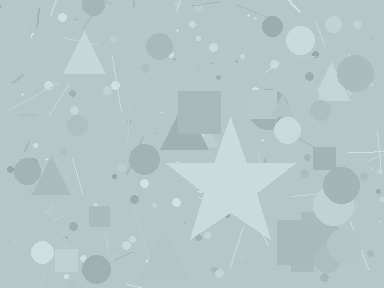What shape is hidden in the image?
A star is hidden in the image.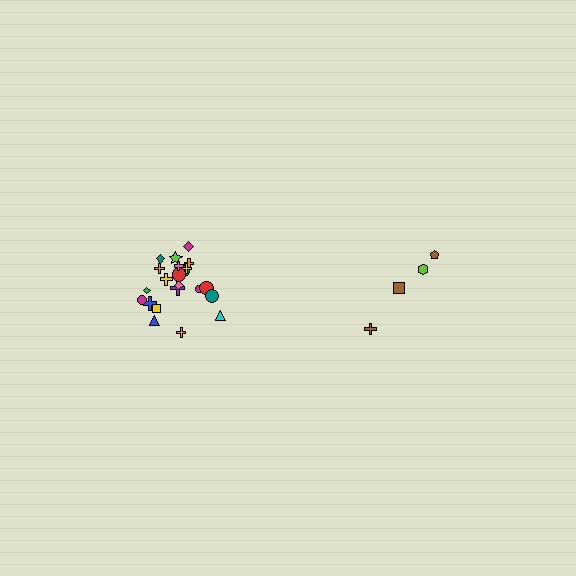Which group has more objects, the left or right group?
The left group.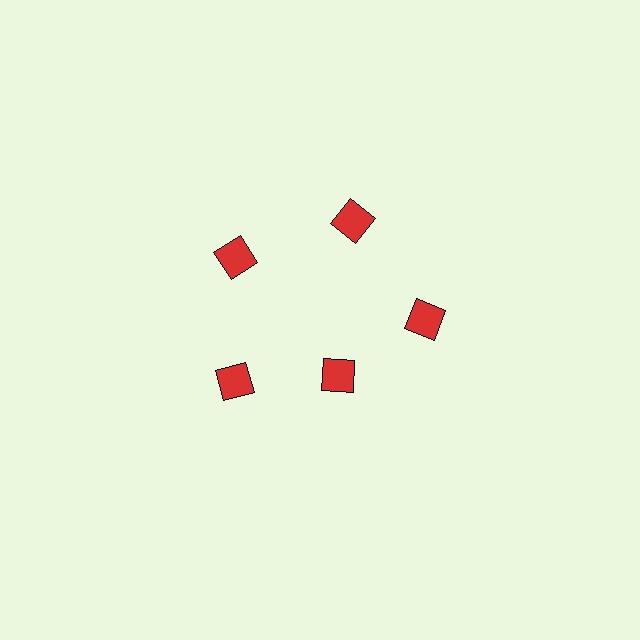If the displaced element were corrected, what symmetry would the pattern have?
It would have 5-fold rotational symmetry — the pattern would map onto itself every 72 degrees.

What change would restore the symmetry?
The symmetry would be restored by moving it outward, back onto the ring so that all 5 diamonds sit at equal angles and equal distance from the center.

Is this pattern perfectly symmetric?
No. The 5 red diamonds are arranged in a ring, but one element near the 5 o'clock position is pulled inward toward the center, breaking the 5-fold rotational symmetry.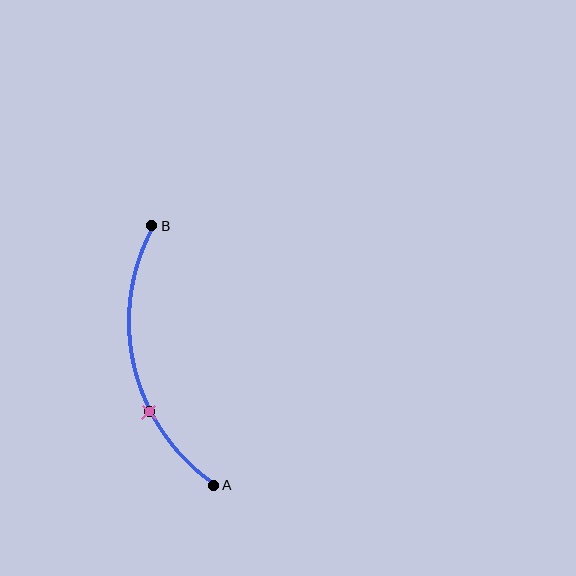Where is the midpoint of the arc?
The arc midpoint is the point on the curve farthest from the straight line joining A and B. It sits to the left of that line.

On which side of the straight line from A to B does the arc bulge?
The arc bulges to the left of the straight line connecting A and B.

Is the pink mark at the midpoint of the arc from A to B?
No. The pink mark lies on the arc but is closer to endpoint A. The arc midpoint would be at the point on the curve equidistant along the arc from both A and B.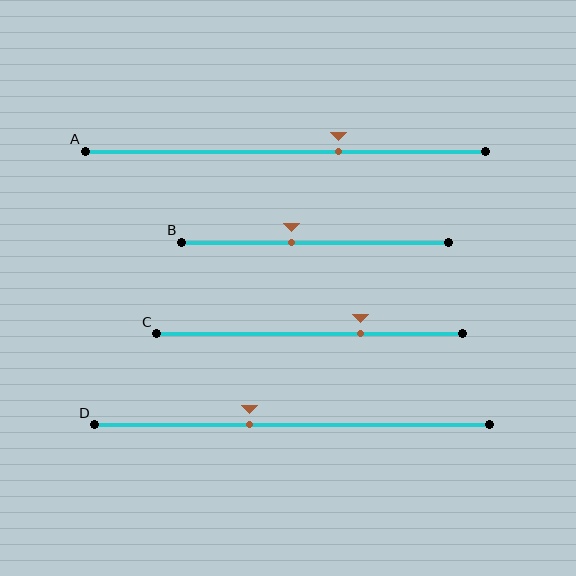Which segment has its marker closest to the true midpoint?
Segment B has its marker closest to the true midpoint.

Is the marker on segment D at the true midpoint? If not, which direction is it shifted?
No, the marker on segment D is shifted to the left by about 11% of the segment length.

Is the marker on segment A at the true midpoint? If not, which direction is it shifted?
No, the marker on segment A is shifted to the right by about 13% of the segment length.